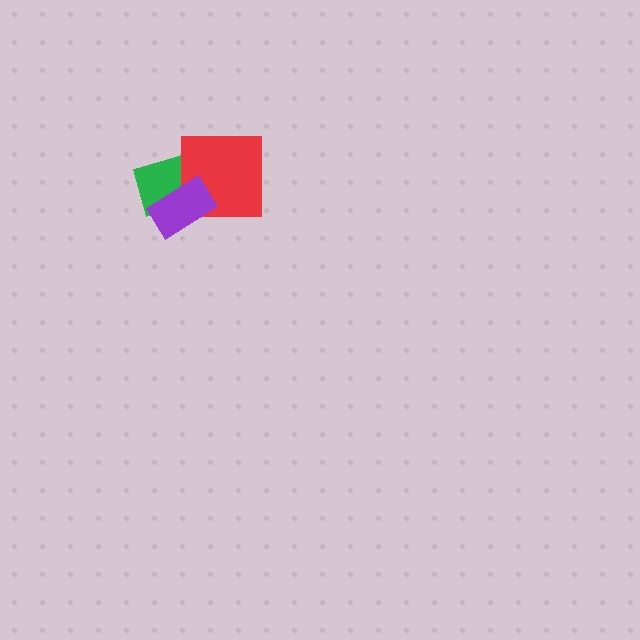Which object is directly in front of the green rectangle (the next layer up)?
The red square is directly in front of the green rectangle.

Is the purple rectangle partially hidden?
No, no other shape covers it.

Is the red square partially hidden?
Yes, it is partially covered by another shape.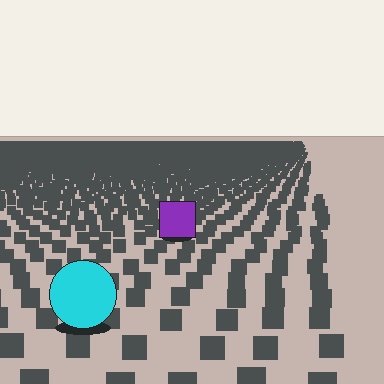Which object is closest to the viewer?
The cyan circle is closest. The texture marks near it are larger and more spread out.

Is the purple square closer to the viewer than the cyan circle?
No. The cyan circle is closer — you can tell from the texture gradient: the ground texture is coarser near it.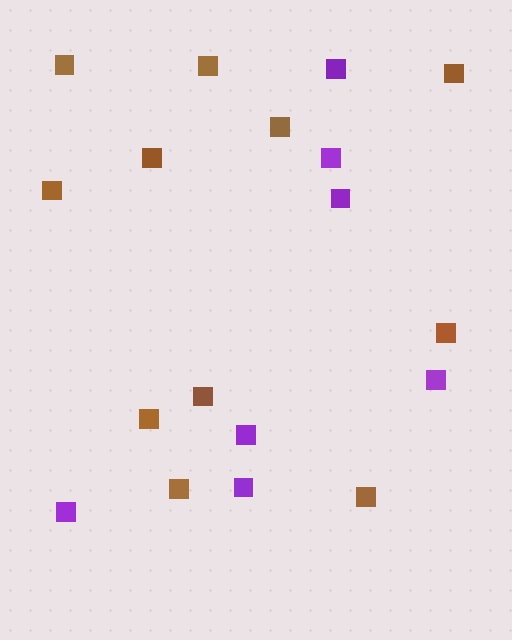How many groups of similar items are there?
There are 2 groups: one group of brown squares (11) and one group of purple squares (7).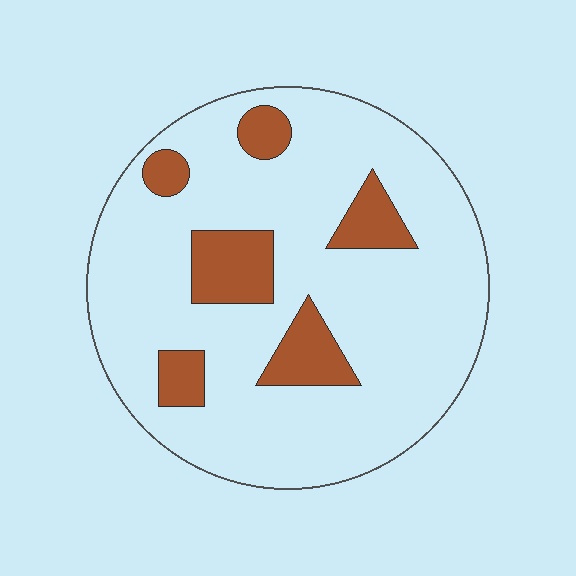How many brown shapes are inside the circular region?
6.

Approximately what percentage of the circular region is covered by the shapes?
Approximately 15%.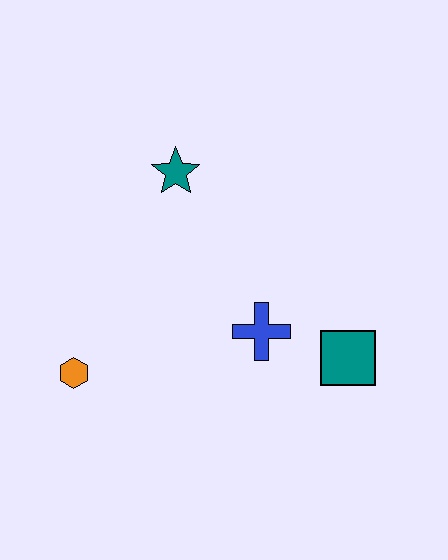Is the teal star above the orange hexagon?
Yes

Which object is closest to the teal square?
The blue cross is closest to the teal square.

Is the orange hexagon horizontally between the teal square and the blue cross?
No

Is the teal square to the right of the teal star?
Yes